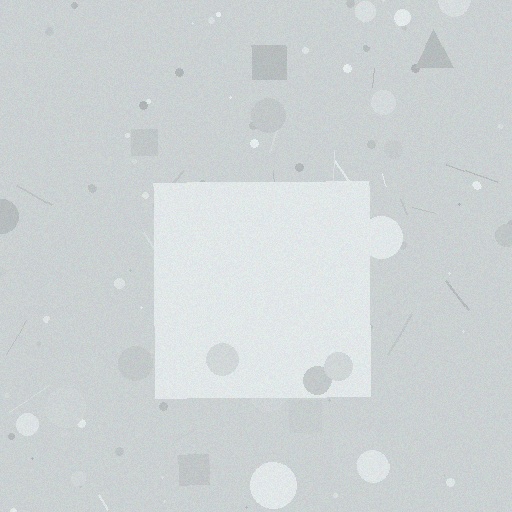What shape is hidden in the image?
A square is hidden in the image.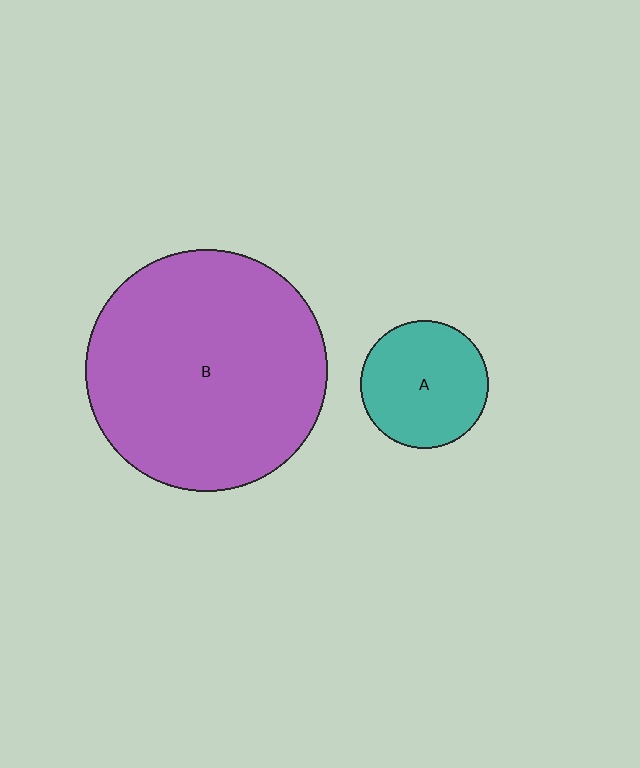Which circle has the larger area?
Circle B (purple).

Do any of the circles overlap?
No, none of the circles overlap.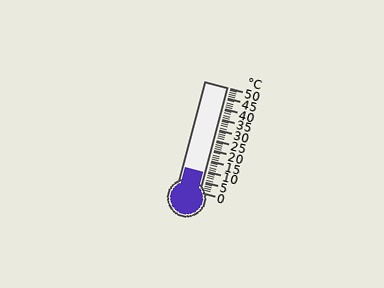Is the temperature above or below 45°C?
The temperature is below 45°C.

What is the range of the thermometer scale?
The thermometer scale ranges from 0°C to 50°C.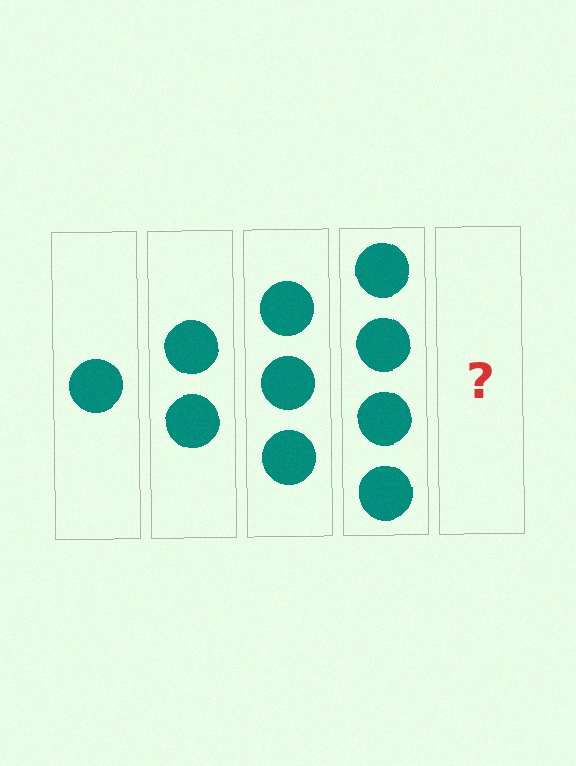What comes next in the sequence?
The next element should be 5 circles.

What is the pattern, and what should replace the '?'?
The pattern is that each step adds one more circle. The '?' should be 5 circles.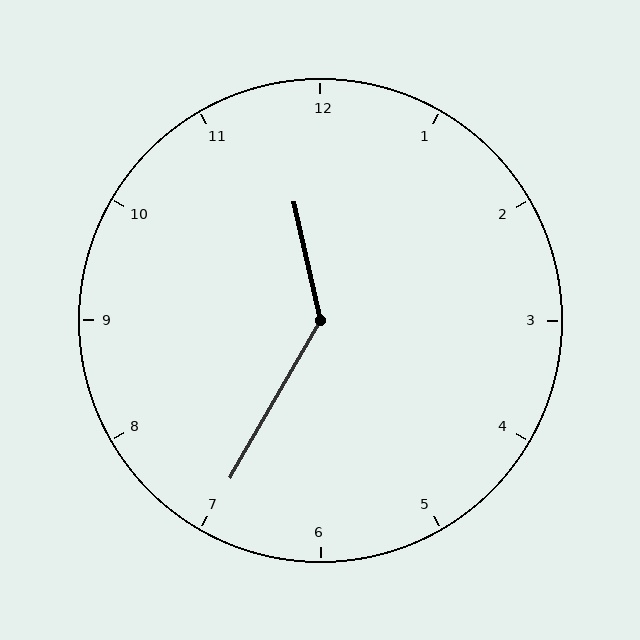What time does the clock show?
11:35.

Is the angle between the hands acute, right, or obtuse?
It is obtuse.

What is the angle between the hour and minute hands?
Approximately 138 degrees.